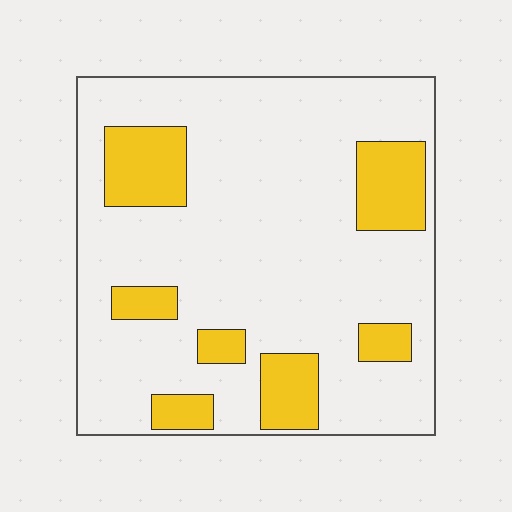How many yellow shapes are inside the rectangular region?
7.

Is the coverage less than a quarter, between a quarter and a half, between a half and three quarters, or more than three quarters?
Less than a quarter.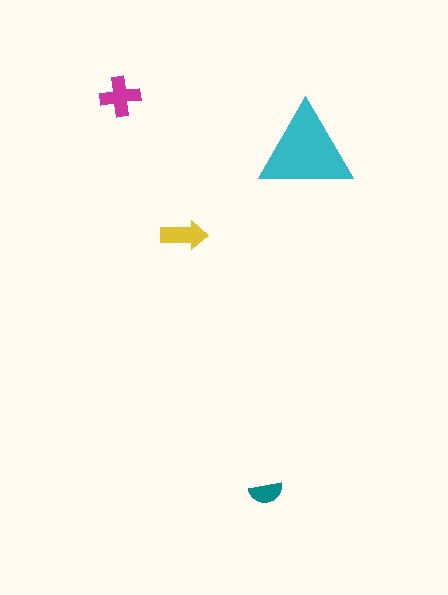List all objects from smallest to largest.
The teal semicircle, the yellow arrow, the magenta cross, the cyan triangle.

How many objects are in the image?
There are 4 objects in the image.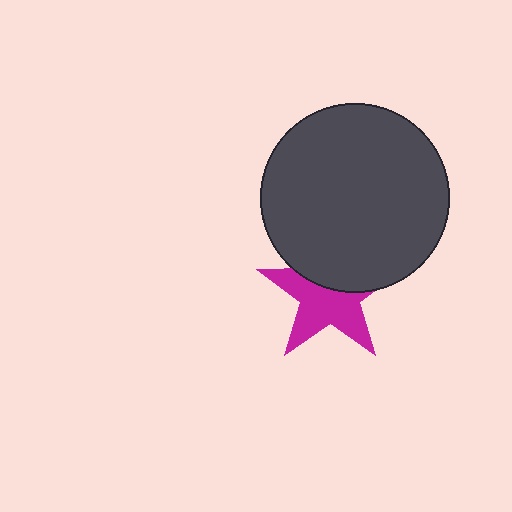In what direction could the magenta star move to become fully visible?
The magenta star could move down. That would shift it out from behind the dark gray circle entirely.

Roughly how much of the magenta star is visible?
About half of it is visible (roughly 59%).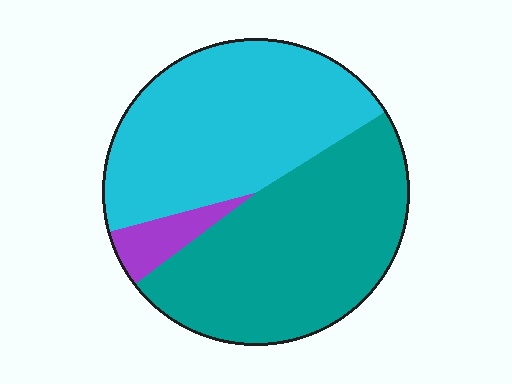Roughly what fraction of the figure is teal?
Teal takes up about one half (1/2) of the figure.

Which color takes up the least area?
Purple, at roughly 5%.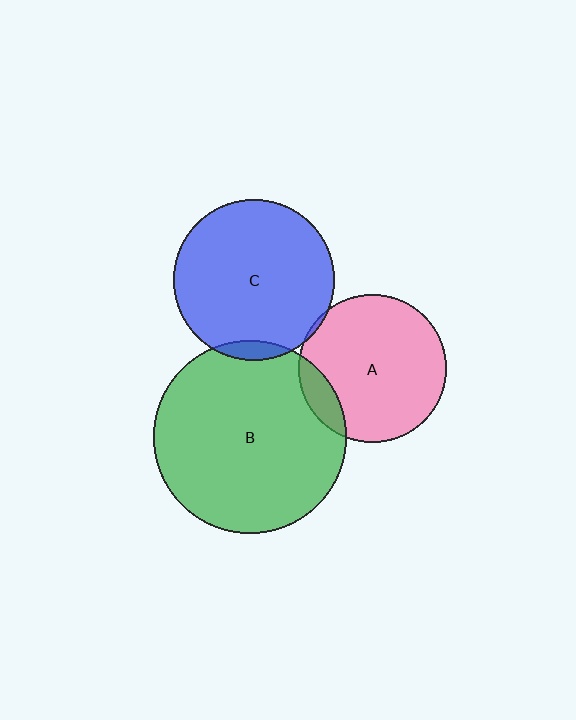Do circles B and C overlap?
Yes.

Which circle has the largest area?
Circle B (green).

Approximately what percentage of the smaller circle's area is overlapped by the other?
Approximately 5%.